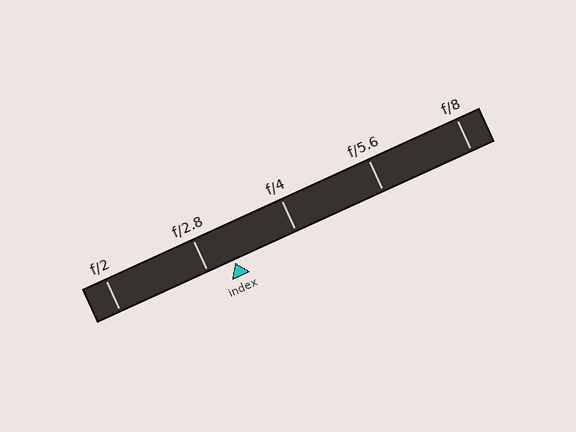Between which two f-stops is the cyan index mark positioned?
The index mark is between f/2.8 and f/4.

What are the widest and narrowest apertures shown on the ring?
The widest aperture shown is f/2 and the narrowest is f/8.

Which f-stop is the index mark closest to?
The index mark is closest to f/2.8.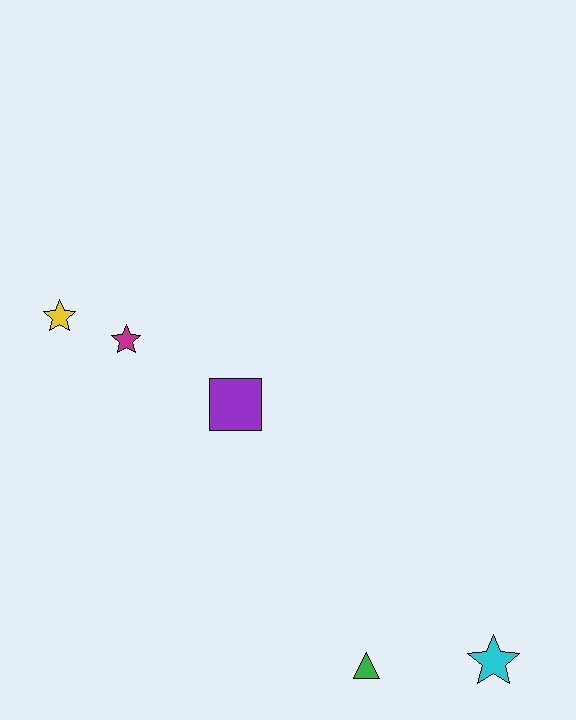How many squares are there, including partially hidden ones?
There is 1 square.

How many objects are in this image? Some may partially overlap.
There are 5 objects.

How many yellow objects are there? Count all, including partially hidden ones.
There is 1 yellow object.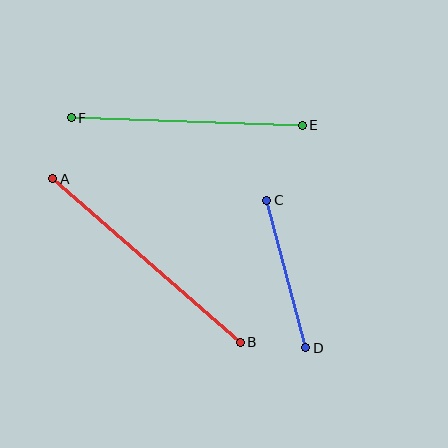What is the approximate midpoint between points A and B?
The midpoint is at approximately (146, 261) pixels.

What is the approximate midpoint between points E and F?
The midpoint is at approximately (187, 121) pixels.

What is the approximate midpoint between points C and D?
The midpoint is at approximately (286, 274) pixels.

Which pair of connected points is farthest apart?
Points A and B are farthest apart.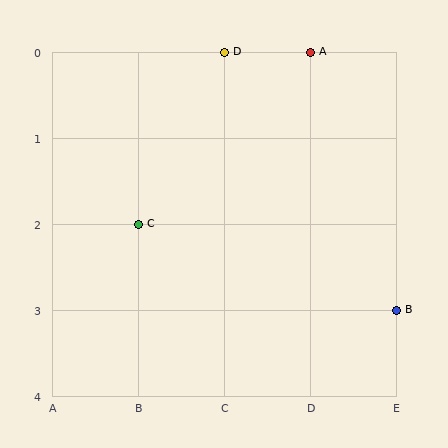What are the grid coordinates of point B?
Point B is at grid coordinates (E, 3).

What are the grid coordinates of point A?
Point A is at grid coordinates (D, 0).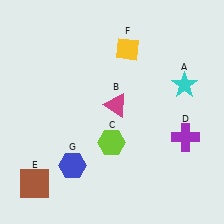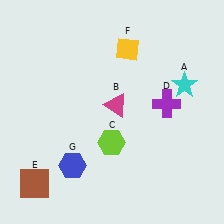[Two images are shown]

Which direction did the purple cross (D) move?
The purple cross (D) moved up.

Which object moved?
The purple cross (D) moved up.